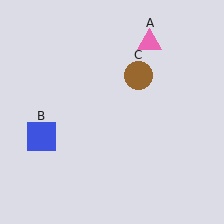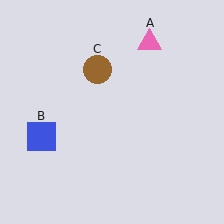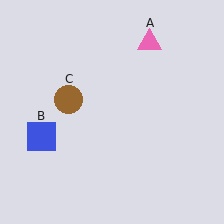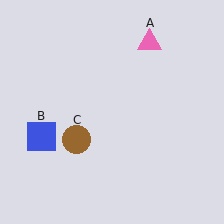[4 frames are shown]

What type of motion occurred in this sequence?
The brown circle (object C) rotated counterclockwise around the center of the scene.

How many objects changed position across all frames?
1 object changed position: brown circle (object C).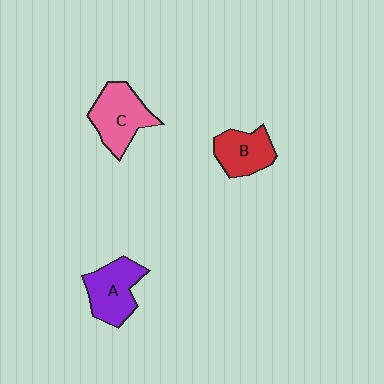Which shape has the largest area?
Shape C (pink).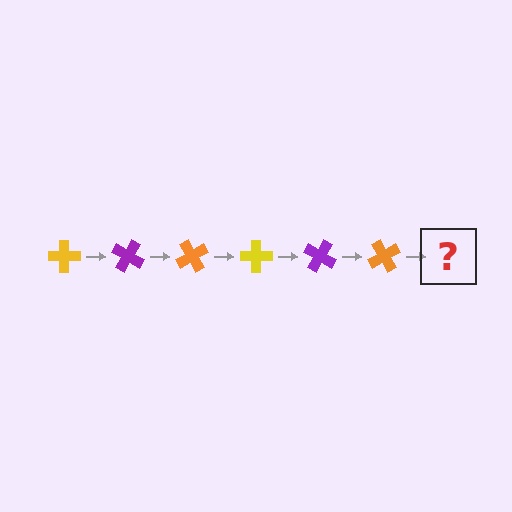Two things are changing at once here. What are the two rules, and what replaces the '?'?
The two rules are that it rotates 30 degrees each step and the color cycles through yellow, purple, and orange. The '?' should be a yellow cross, rotated 180 degrees from the start.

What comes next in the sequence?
The next element should be a yellow cross, rotated 180 degrees from the start.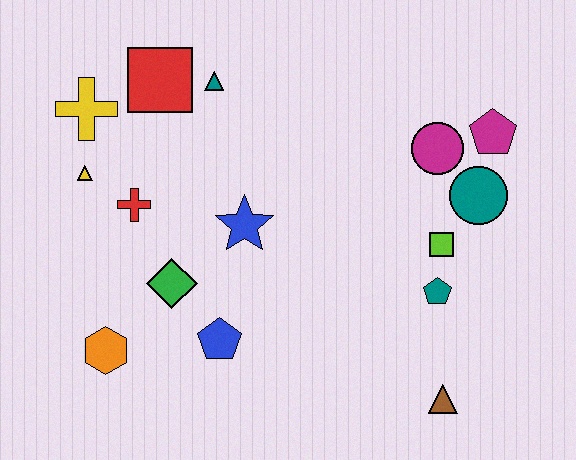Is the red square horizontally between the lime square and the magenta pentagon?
No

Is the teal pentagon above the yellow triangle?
No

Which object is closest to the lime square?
The teal pentagon is closest to the lime square.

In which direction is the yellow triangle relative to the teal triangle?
The yellow triangle is to the left of the teal triangle.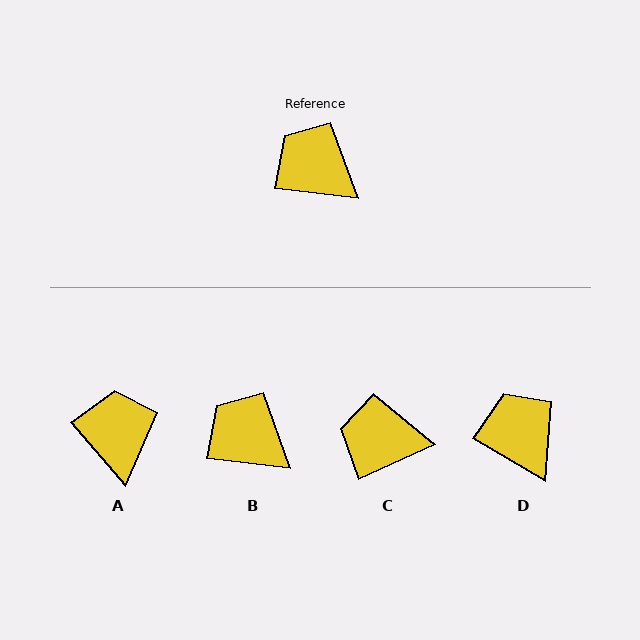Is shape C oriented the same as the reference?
No, it is off by about 31 degrees.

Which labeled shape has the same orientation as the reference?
B.